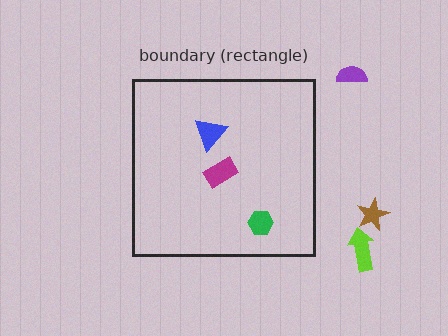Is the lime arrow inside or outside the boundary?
Outside.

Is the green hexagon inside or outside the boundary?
Inside.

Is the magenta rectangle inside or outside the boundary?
Inside.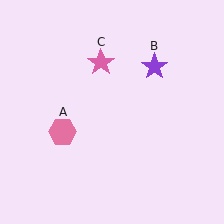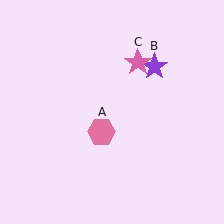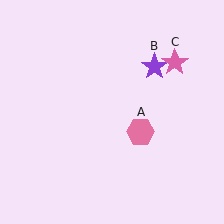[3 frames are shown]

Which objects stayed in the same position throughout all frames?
Purple star (object B) remained stationary.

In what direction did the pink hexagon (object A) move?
The pink hexagon (object A) moved right.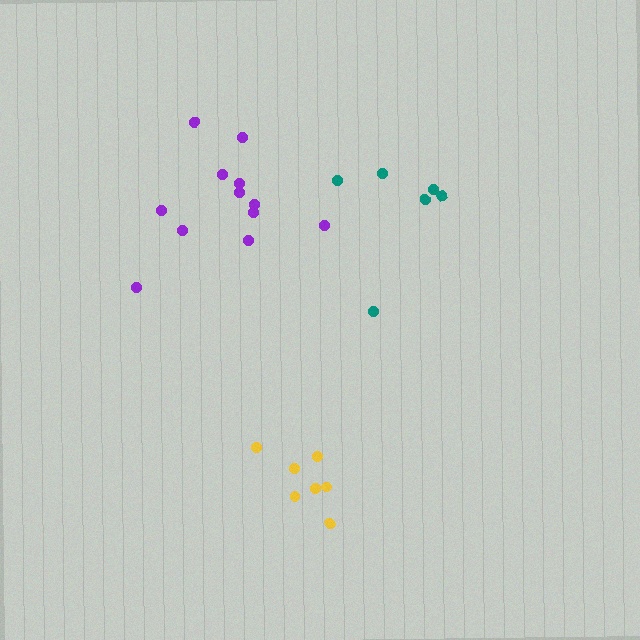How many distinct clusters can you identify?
There are 3 distinct clusters.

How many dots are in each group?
Group 1: 12 dots, Group 2: 7 dots, Group 3: 6 dots (25 total).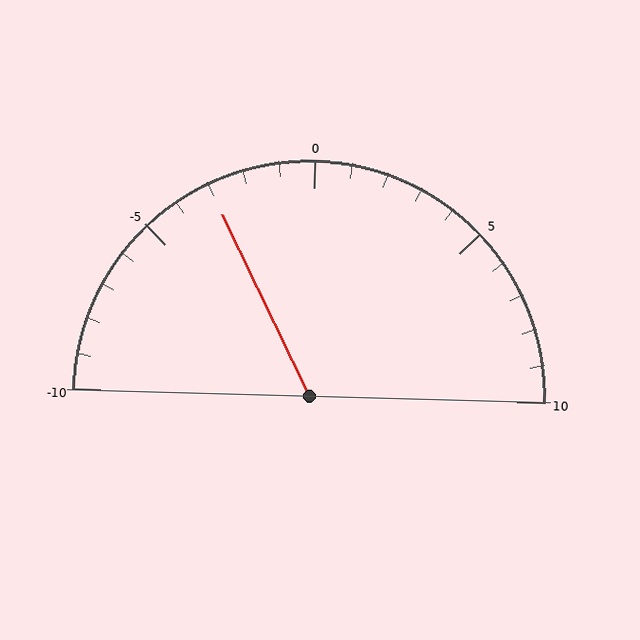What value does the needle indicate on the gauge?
The needle indicates approximately -3.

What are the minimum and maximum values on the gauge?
The gauge ranges from -10 to 10.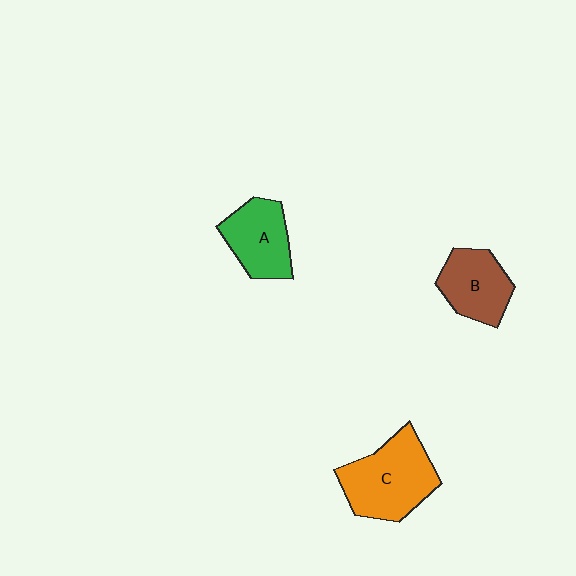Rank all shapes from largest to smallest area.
From largest to smallest: C (orange), A (green), B (brown).